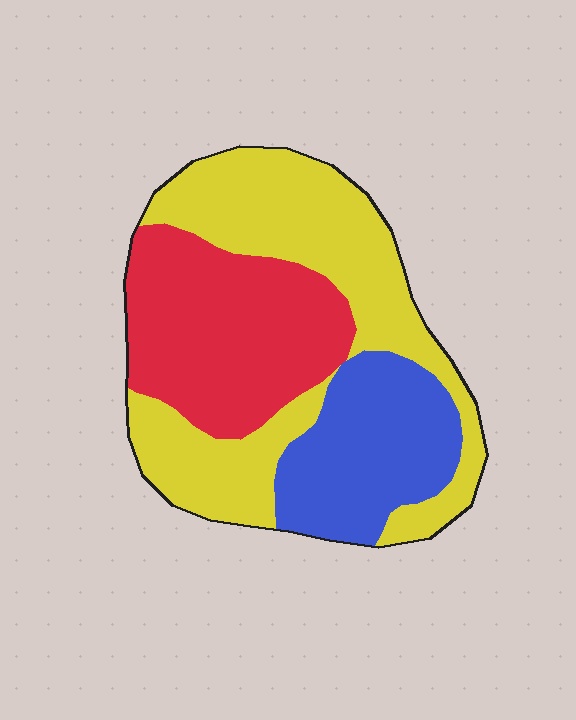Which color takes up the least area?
Blue, at roughly 25%.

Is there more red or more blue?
Red.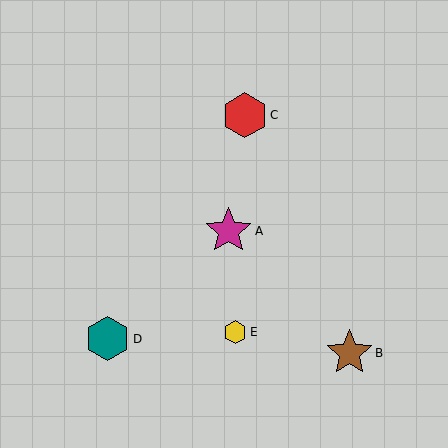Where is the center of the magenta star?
The center of the magenta star is at (228, 231).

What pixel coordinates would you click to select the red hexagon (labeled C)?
Click at (245, 115) to select the red hexagon C.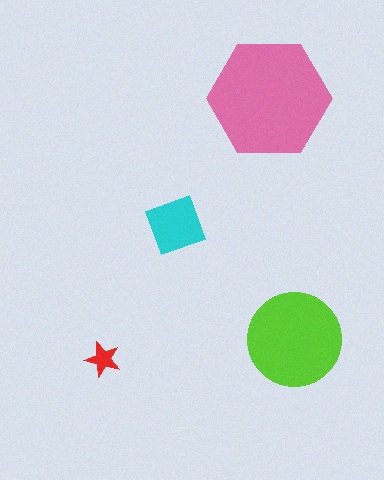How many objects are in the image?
There are 4 objects in the image.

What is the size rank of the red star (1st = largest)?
4th.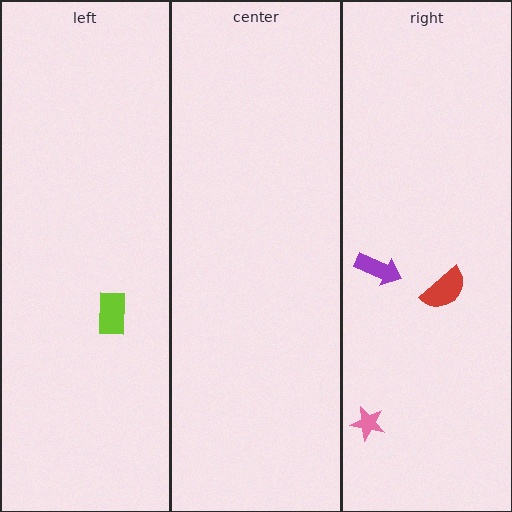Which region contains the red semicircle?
The right region.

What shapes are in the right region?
The red semicircle, the purple arrow, the pink star.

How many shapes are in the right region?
3.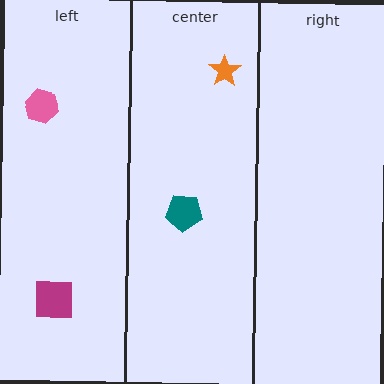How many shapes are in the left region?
2.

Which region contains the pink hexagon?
The left region.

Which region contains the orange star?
The center region.